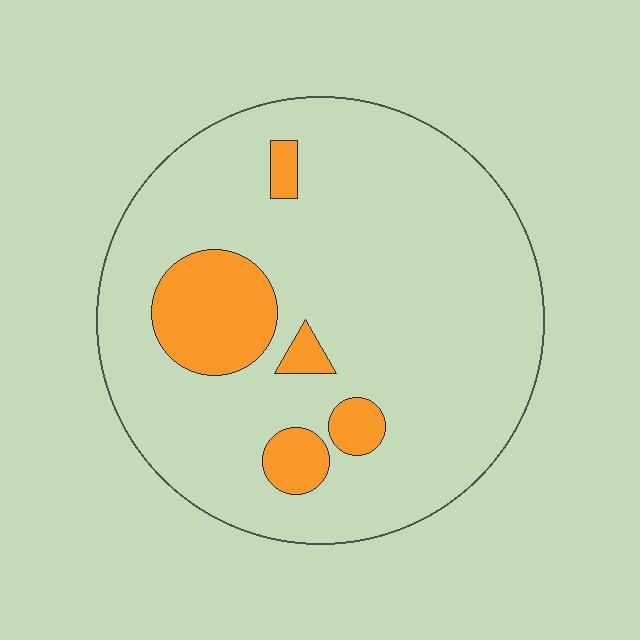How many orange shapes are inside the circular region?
5.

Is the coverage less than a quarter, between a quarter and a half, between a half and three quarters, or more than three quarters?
Less than a quarter.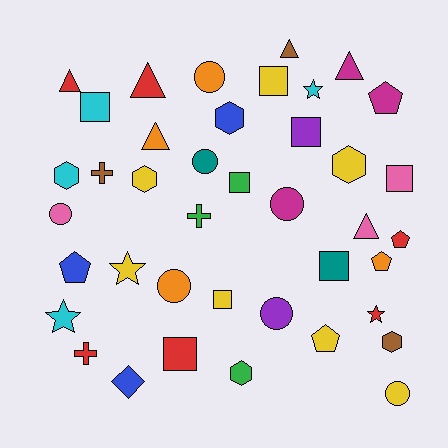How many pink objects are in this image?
There are 3 pink objects.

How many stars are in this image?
There are 4 stars.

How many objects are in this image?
There are 40 objects.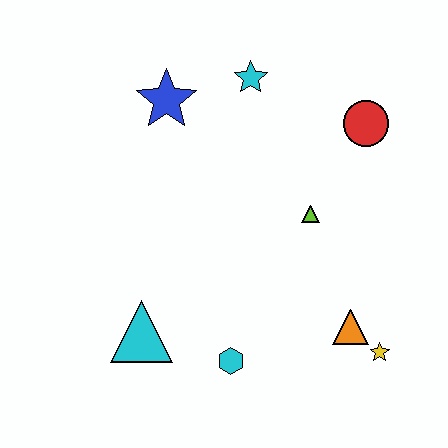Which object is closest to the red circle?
The lime triangle is closest to the red circle.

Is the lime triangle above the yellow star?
Yes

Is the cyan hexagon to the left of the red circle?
Yes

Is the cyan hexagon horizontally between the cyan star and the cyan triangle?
Yes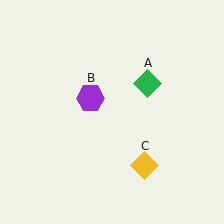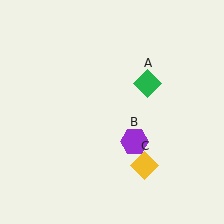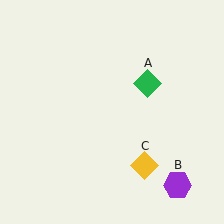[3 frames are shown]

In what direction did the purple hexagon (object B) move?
The purple hexagon (object B) moved down and to the right.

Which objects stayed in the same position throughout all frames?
Green diamond (object A) and yellow diamond (object C) remained stationary.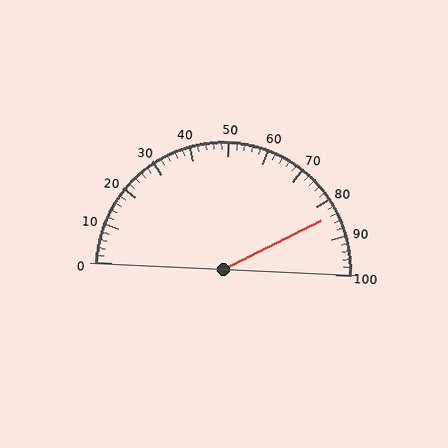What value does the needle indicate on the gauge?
The needle indicates approximately 84.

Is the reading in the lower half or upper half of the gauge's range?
The reading is in the upper half of the range (0 to 100).